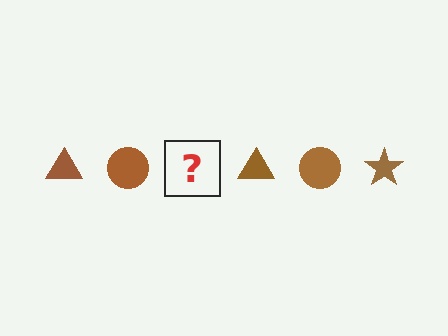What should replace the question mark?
The question mark should be replaced with a brown star.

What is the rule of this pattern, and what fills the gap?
The rule is that the pattern cycles through triangle, circle, star shapes in brown. The gap should be filled with a brown star.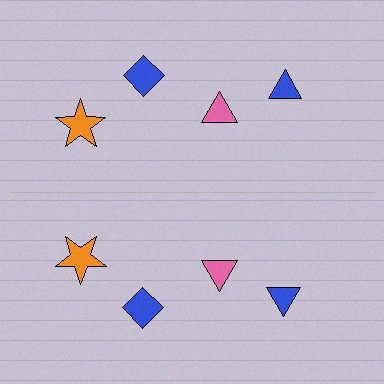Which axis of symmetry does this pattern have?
The pattern has a horizontal axis of symmetry running through the center of the image.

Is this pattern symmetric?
Yes, this pattern has bilateral (reflection) symmetry.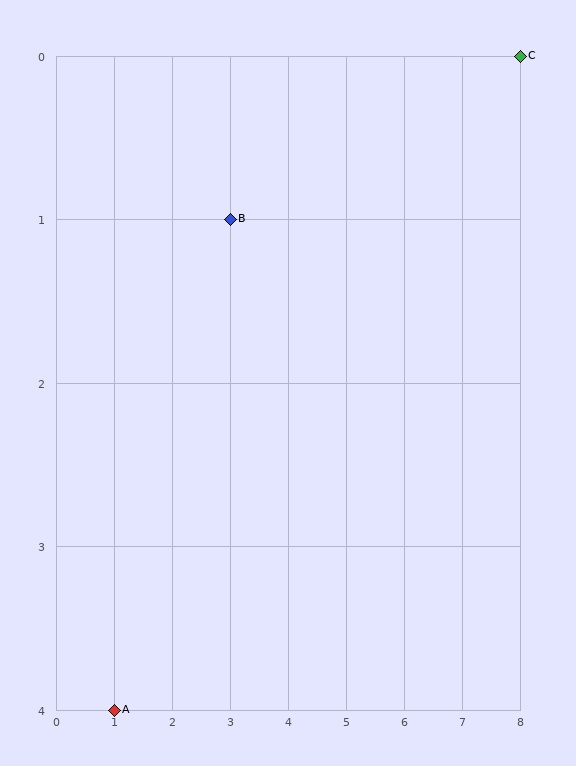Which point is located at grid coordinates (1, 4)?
Point A is at (1, 4).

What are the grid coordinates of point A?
Point A is at grid coordinates (1, 4).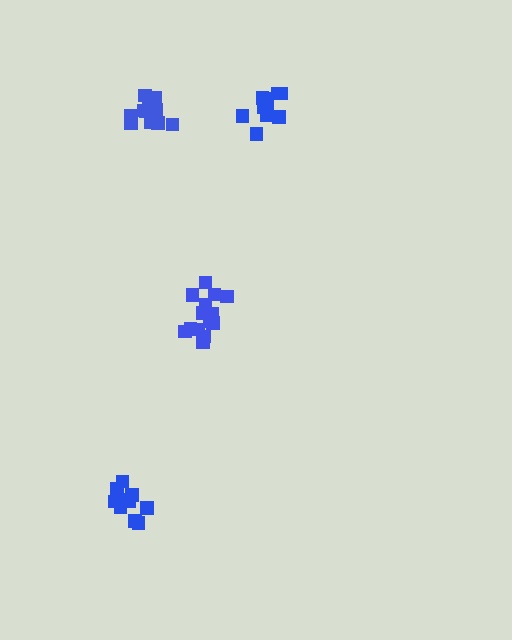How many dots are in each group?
Group 1: 13 dots, Group 2: 11 dots, Group 3: 14 dots, Group 4: 10 dots (48 total).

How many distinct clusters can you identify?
There are 4 distinct clusters.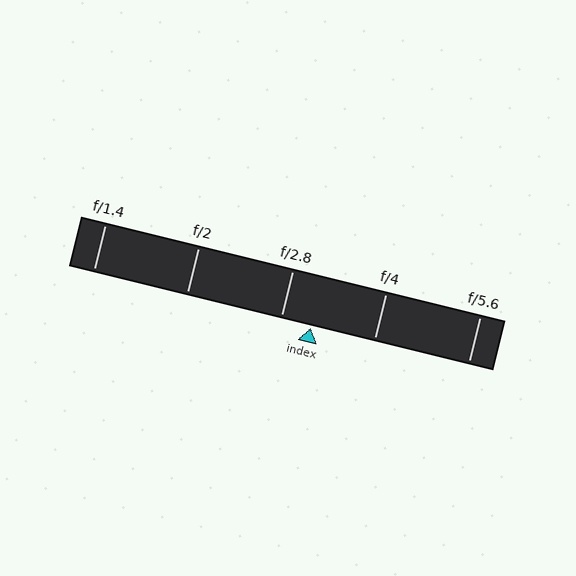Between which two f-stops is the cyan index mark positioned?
The index mark is between f/2.8 and f/4.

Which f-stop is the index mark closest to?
The index mark is closest to f/2.8.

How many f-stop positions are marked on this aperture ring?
There are 5 f-stop positions marked.